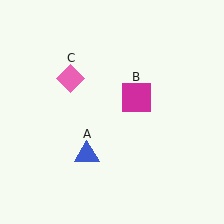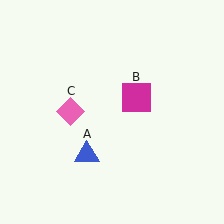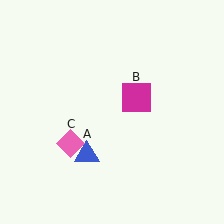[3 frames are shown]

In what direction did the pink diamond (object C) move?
The pink diamond (object C) moved down.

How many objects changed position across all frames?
1 object changed position: pink diamond (object C).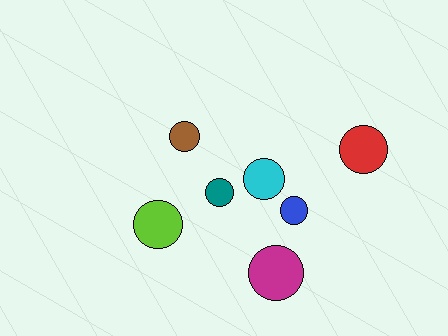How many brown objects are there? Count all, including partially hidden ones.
There is 1 brown object.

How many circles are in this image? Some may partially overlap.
There are 7 circles.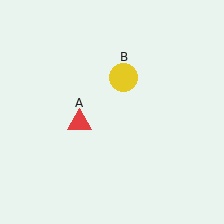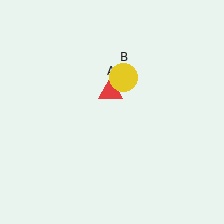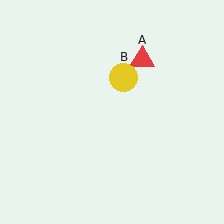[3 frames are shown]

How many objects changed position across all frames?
1 object changed position: red triangle (object A).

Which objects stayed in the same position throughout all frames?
Yellow circle (object B) remained stationary.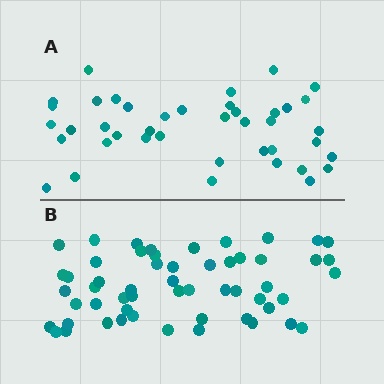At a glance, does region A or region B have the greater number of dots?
Region B (the bottom region) has more dots.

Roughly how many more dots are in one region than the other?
Region B has approximately 15 more dots than region A.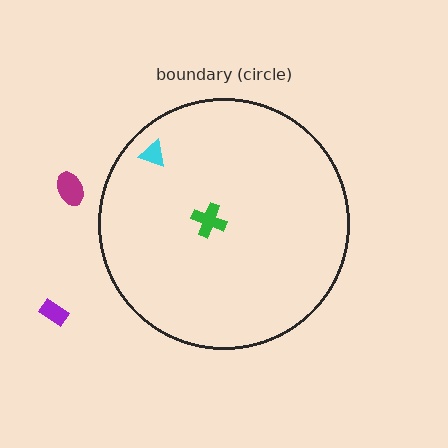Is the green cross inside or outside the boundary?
Inside.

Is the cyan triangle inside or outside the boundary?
Inside.